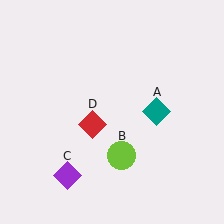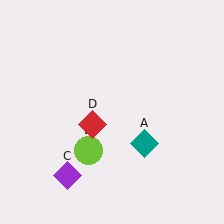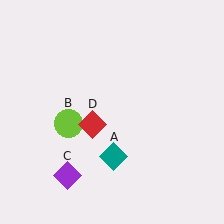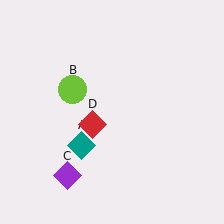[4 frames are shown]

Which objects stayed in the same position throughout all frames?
Purple diamond (object C) and red diamond (object D) remained stationary.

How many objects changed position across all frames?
2 objects changed position: teal diamond (object A), lime circle (object B).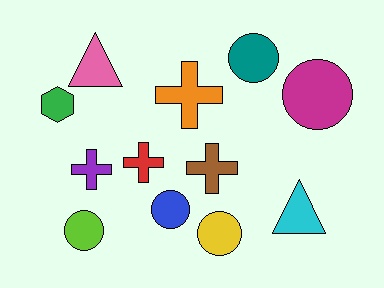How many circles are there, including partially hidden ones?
There are 5 circles.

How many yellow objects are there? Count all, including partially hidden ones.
There is 1 yellow object.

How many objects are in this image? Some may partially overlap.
There are 12 objects.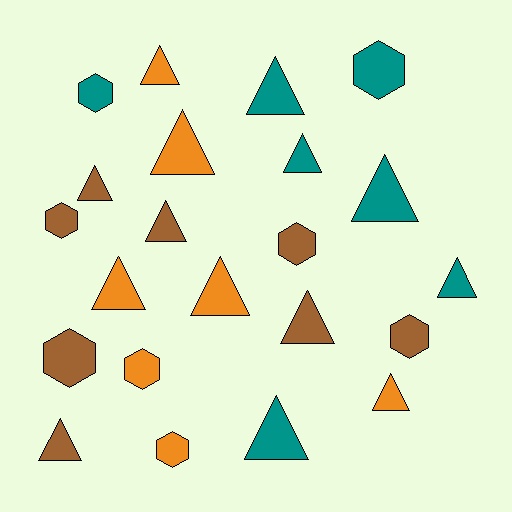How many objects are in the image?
There are 22 objects.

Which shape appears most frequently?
Triangle, with 14 objects.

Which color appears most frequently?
Brown, with 8 objects.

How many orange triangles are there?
There are 5 orange triangles.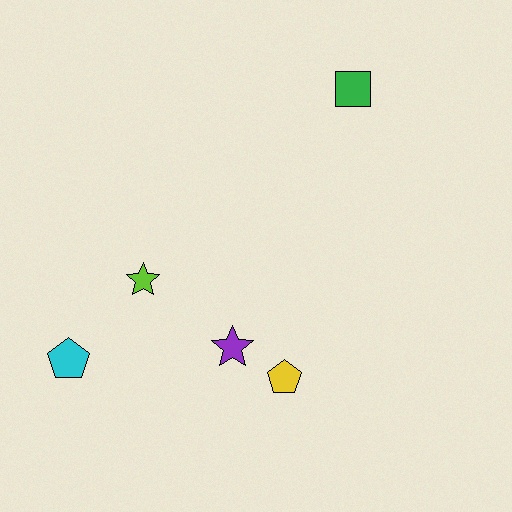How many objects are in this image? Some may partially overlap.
There are 5 objects.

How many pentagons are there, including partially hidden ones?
There are 2 pentagons.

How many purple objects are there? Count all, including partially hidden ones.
There is 1 purple object.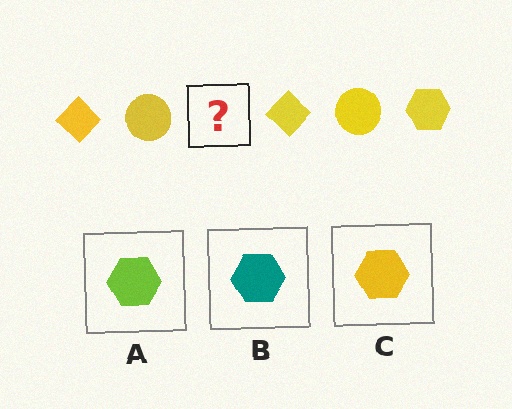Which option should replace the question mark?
Option C.